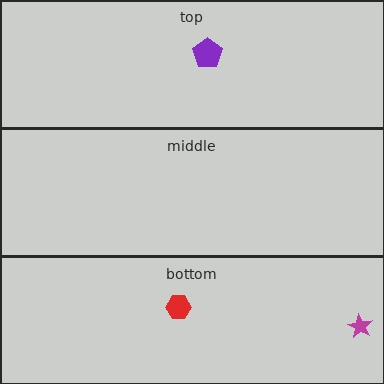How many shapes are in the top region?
1.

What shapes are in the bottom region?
The magenta star, the red hexagon.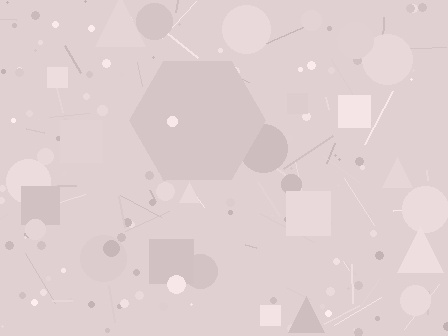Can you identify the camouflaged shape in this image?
The camouflaged shape is a hexagon.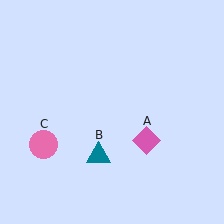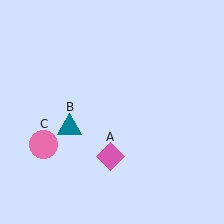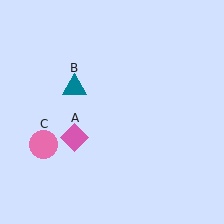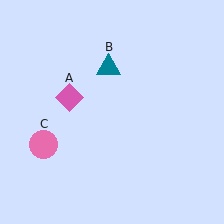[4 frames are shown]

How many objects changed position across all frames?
2 objects changed position: pink diamond (object A), teal triangle (object B).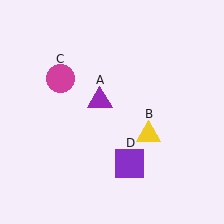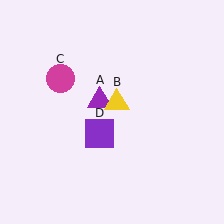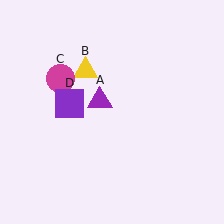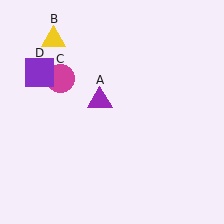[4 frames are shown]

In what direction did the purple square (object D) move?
The purple square (object D) moved up and to the left.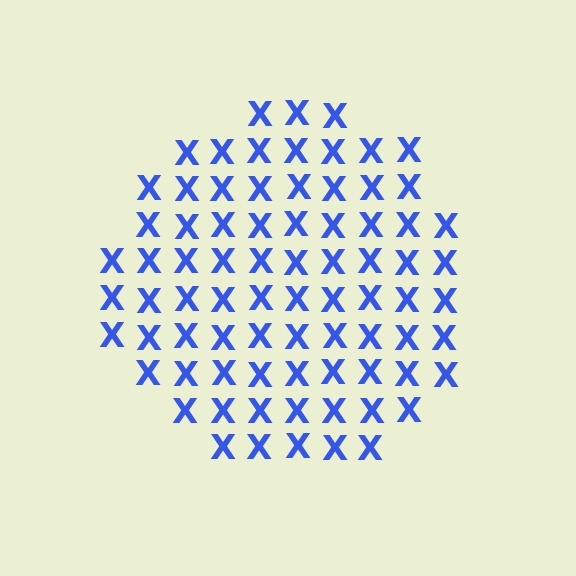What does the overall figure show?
The overall figure shows a circle.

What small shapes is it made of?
It is made of small letter X's.